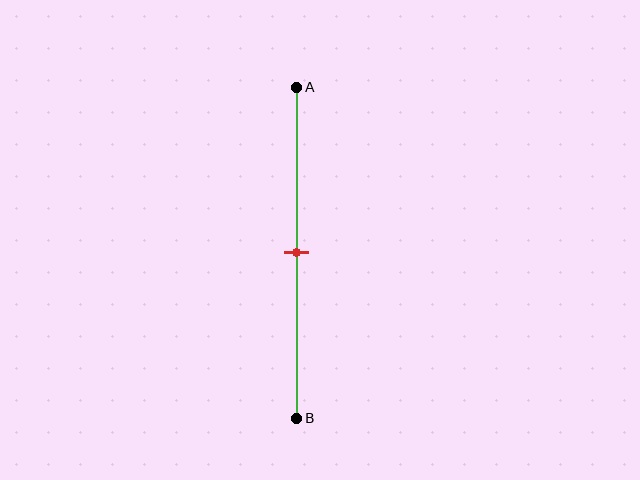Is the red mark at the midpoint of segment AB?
Yes, the mark is approximately at the midpoint.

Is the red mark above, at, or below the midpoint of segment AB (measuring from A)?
The red mark is approximately at the midpoint of segment AB.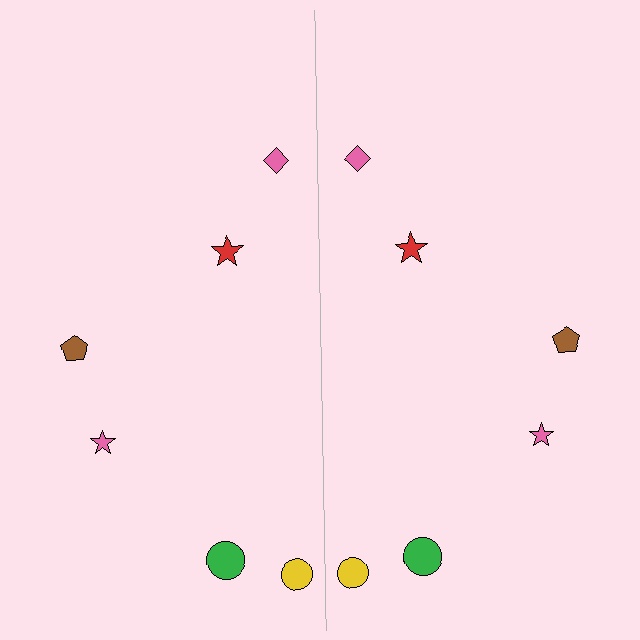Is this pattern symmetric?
Yes, this pattern has bilateral (reflection) symmetry.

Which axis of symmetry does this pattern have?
The pattern has a vertical axis of symmetry running through the center of the image.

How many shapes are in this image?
There are 12 shapes in this image.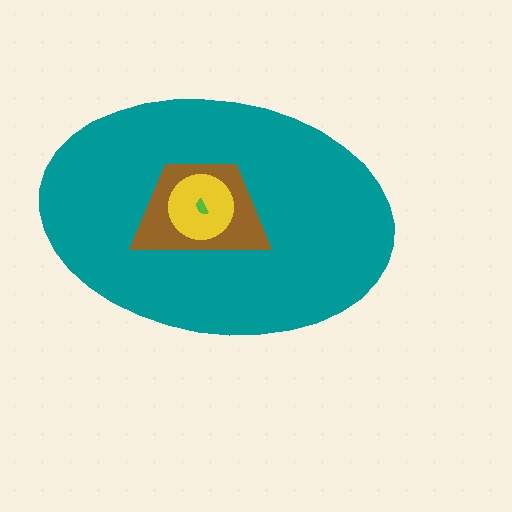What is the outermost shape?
The teal ellipse.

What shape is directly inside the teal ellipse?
The brown trapezoid.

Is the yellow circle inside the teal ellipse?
Yes.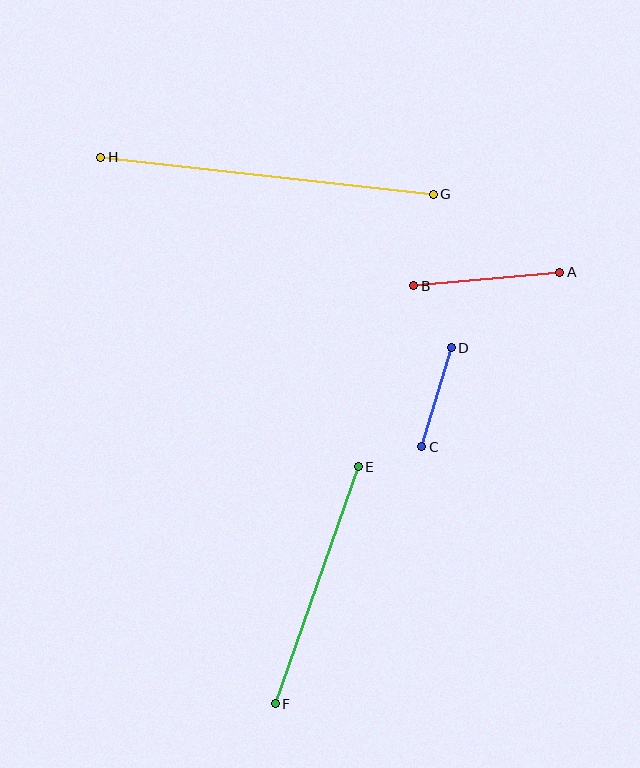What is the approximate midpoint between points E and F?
The midpoint is at approximately (317, 585) pixels.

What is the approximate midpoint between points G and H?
The midpoint is at approximately (267, 176) pixels.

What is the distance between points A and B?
The distance is approximately 146 pixels.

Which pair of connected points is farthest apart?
Points G and H are farthest apart.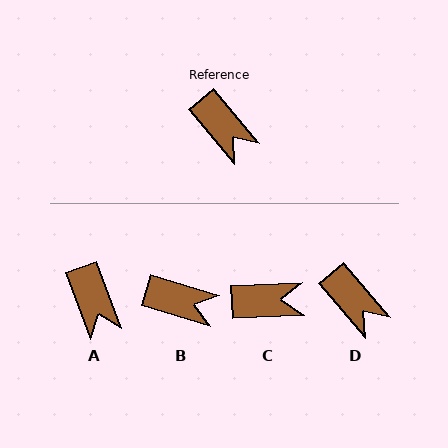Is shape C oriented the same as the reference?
No, it is off by about 52 degrees.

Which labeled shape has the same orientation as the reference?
D.